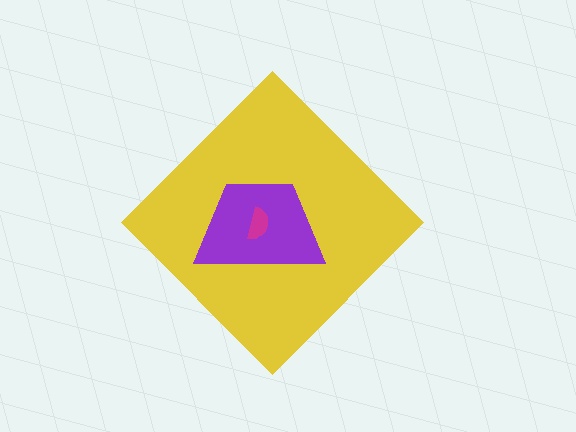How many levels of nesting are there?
3.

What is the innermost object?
The magenta semicircle.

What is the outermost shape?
The yellow diamond.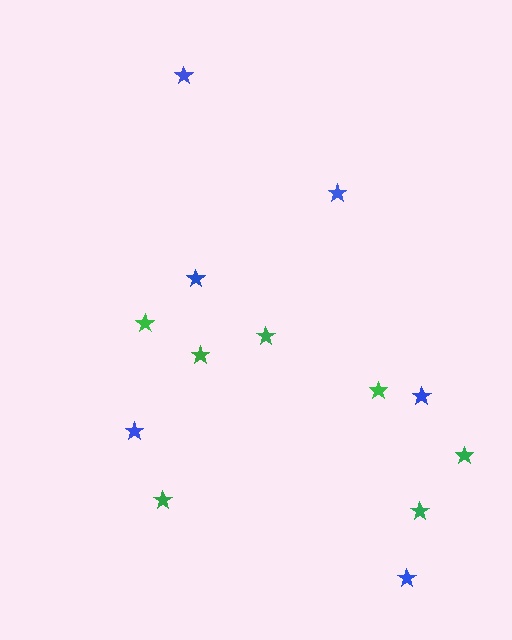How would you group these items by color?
There are 2 groups: one group of blue stars (6) and one group of green stars (7).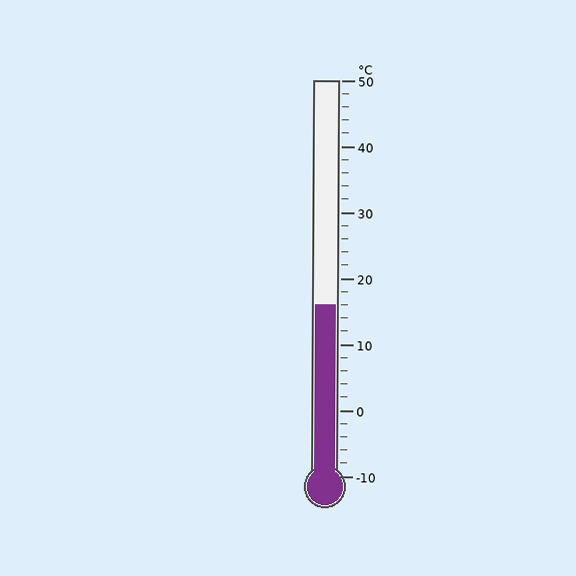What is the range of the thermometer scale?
The thermometer scale ranges from -10°C to 50°C.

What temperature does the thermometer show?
The thermometer shows approximately 16°C.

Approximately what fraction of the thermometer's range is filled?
The thermometer is filled to approximately 45% of its range.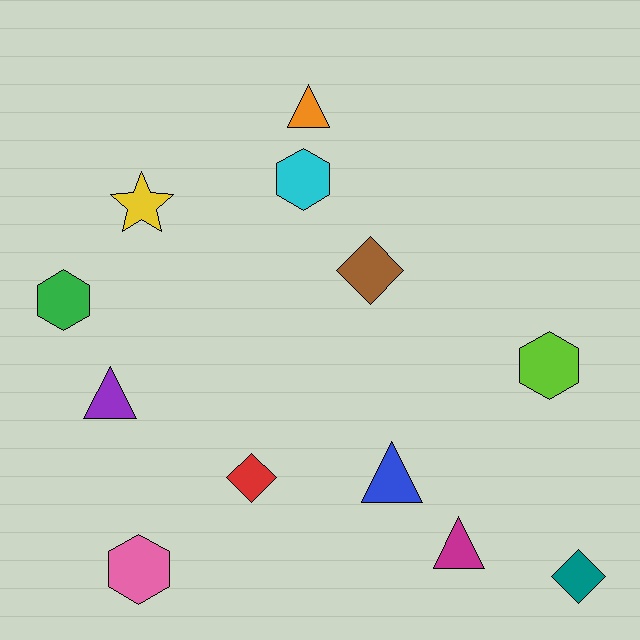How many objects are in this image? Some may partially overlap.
There are 12 objects.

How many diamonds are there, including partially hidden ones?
There are 3 diamonds.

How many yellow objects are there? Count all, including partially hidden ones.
There is 1 yellow object.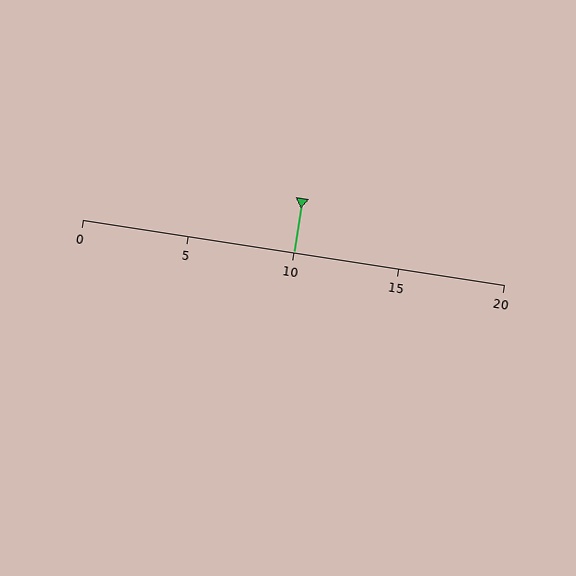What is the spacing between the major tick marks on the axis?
The major ticks are spaced 5 apart.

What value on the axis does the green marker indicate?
The marker indicates approximately 10.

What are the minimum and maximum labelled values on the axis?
The axis runs from 0 to 20.